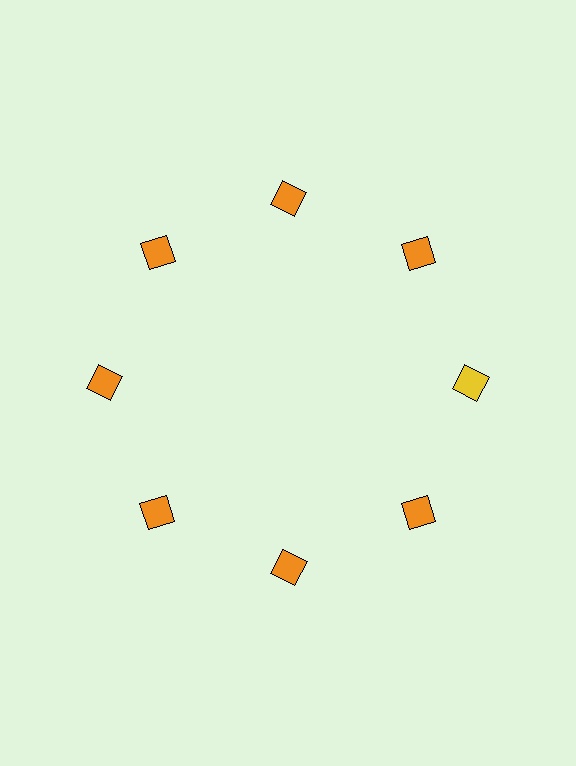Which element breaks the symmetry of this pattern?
The yellow square at roughly the 3 o'clock position breaks the symmetry. All other shapes are orange squares.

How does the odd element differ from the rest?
It has a different color: yellow instead of orange.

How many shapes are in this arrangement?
There are 8 shapes arranged in a ring pattern.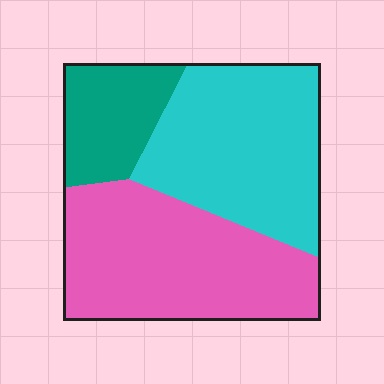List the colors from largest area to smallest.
From largest to smallest: pink, cyan, teal.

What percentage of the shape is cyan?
Cyan takes up between a quarter and a half of the shape.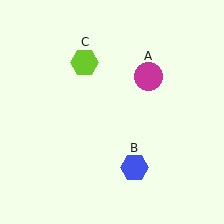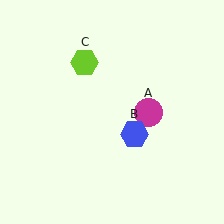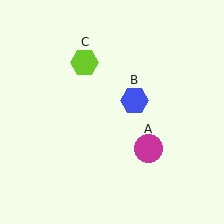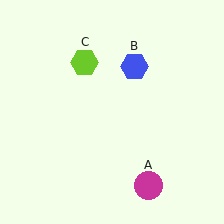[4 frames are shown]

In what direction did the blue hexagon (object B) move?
The blue hexagon (object B) moved up.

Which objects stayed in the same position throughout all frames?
Lime hexagon (object C) remained stationary.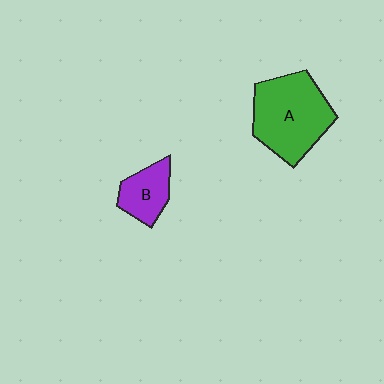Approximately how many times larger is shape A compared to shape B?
Approximately 2.3 times.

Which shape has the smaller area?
Shape B (purple).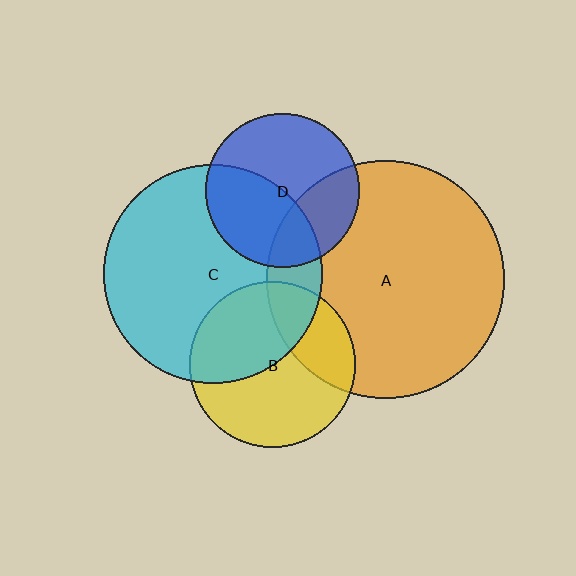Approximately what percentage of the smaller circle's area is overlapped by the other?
Approximately 45%.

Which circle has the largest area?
Circle A (orange).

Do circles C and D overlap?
Yes.